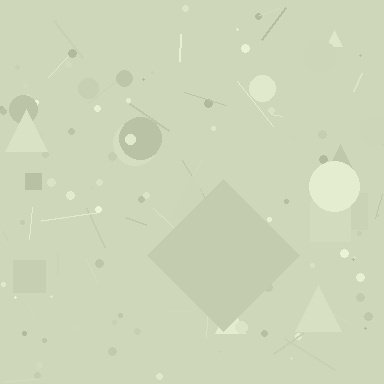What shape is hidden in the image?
A diamond is hidden in the image.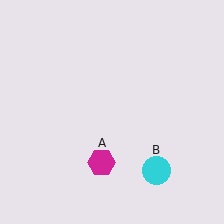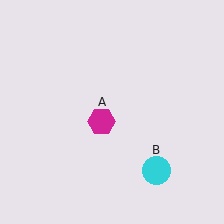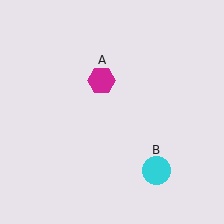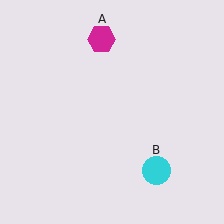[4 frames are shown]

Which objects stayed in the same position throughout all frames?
Cyan circle (object B) remained stationary.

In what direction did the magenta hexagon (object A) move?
The magenta hexagon (object A) moved up.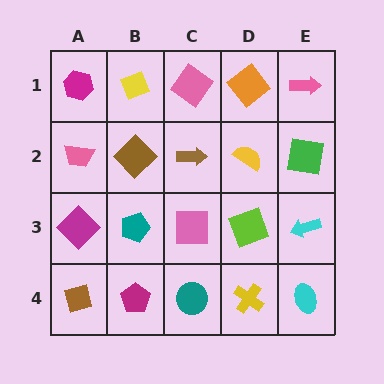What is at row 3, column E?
A cyan arrow.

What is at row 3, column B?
A teal pentagon.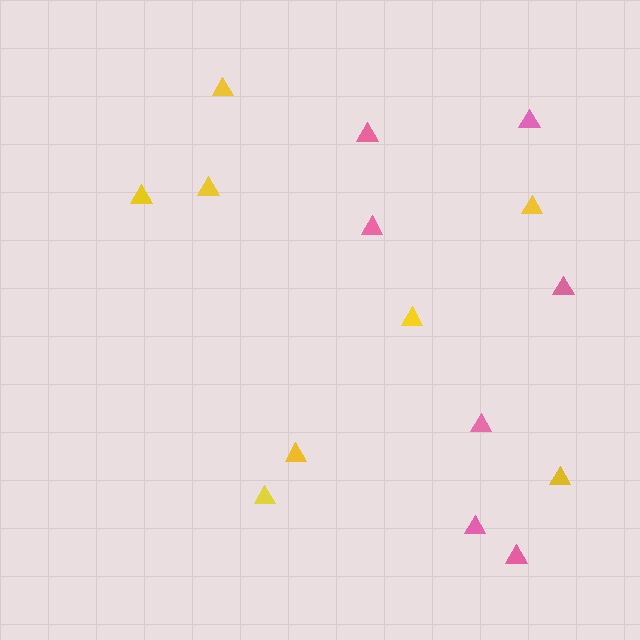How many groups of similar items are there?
There are 2 groups: one group of pink triangles (7) and one group of yellow triangles (8).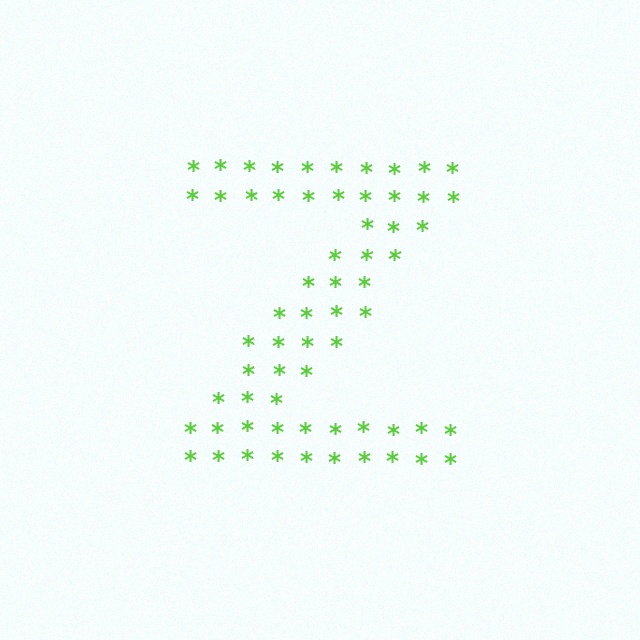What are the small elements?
The small elements are asterisks.